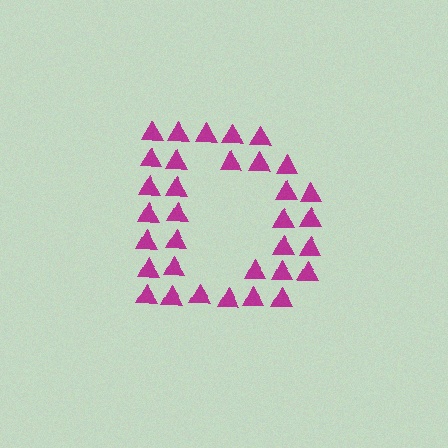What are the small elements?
The small elements are triangles.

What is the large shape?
The large shape is the letter D.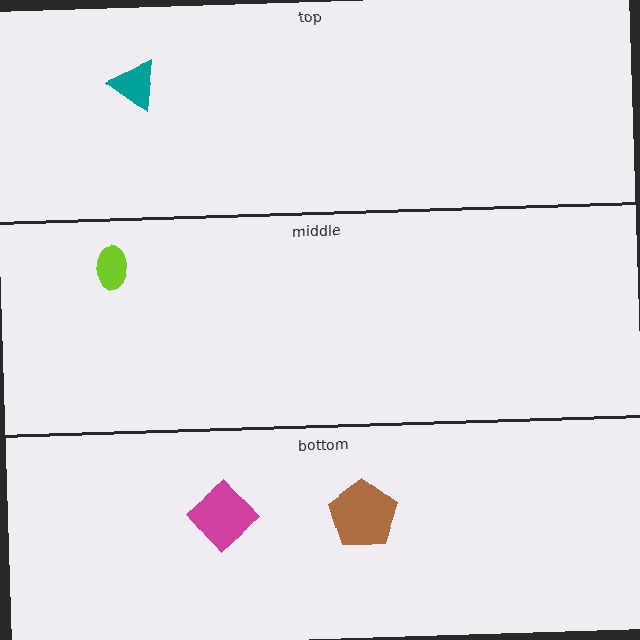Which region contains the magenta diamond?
The bottom region.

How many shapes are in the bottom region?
2.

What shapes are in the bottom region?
The magenta diamond, the brown pentagon.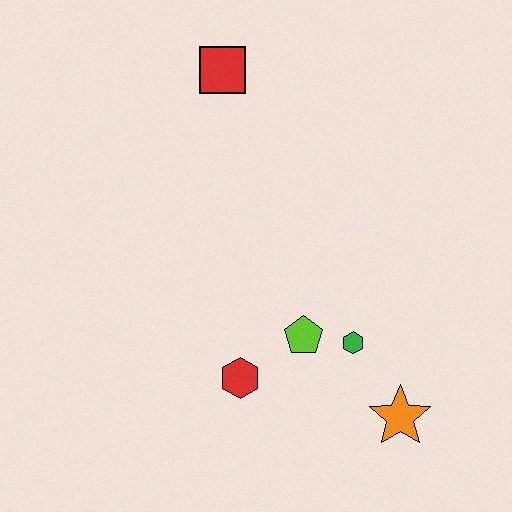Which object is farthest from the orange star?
The red square is farthest from the orange star.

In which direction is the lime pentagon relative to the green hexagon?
The lime pentagon is to the left of the green hexagon.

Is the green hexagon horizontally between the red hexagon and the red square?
No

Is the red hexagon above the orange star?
Yes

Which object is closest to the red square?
The lime pentagon is closest to the red square.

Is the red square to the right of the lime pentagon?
No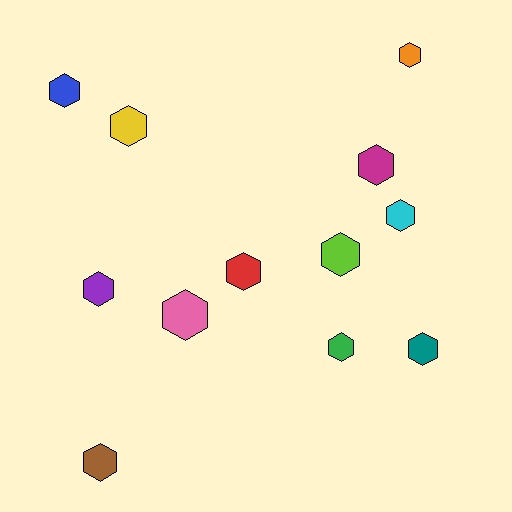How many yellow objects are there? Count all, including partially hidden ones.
There is 1 yellow object.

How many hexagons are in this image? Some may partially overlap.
There are 12 hexagons.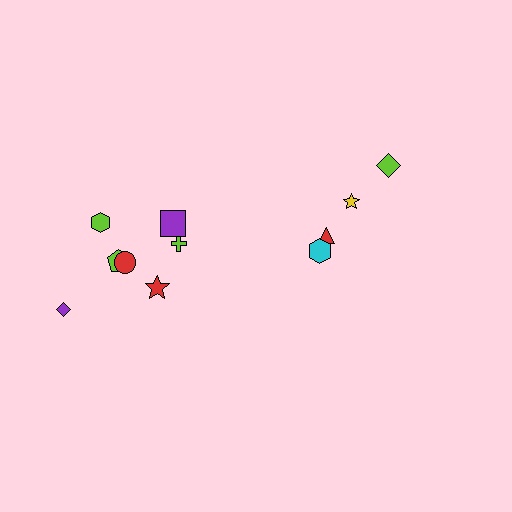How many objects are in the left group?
There are 7 objects.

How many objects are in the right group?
There are 4 objects.